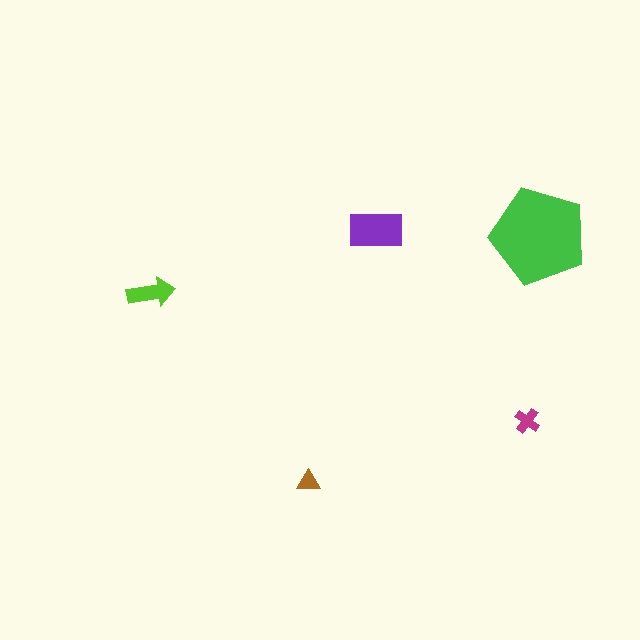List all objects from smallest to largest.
The brown triangle, the magenta cross, the lime arrow, the purple rectangle, the green pentagon.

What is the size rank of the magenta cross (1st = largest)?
4th.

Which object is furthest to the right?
The green pentagon is rightmost.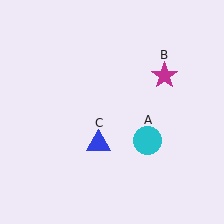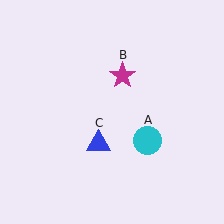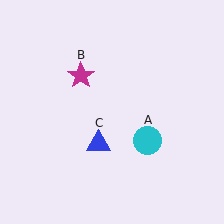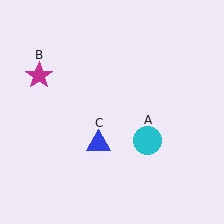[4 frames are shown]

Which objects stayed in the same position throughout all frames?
Cyan circle (object A) and blue triangle (object C) remained stationary.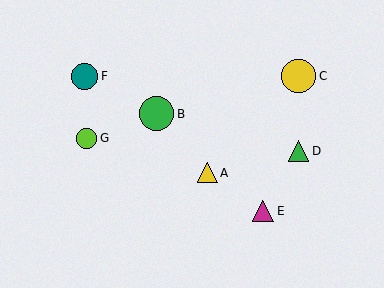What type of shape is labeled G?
Shape G is a lime circle.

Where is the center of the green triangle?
The center of the green triangle is at (298, 151).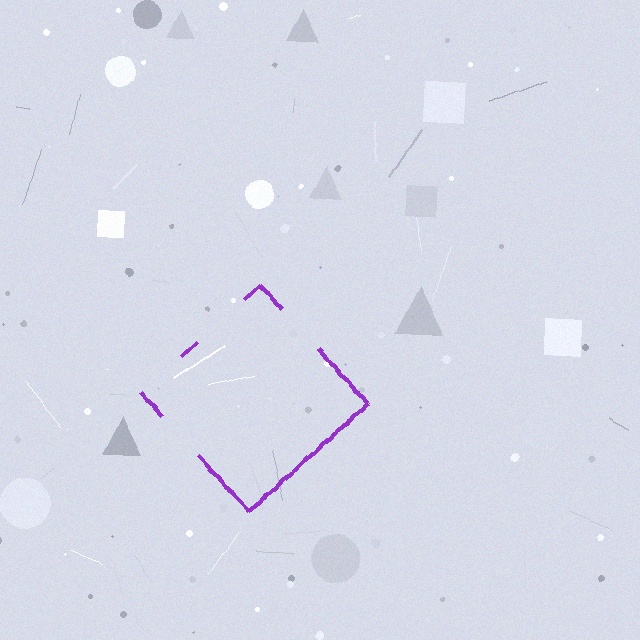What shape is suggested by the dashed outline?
The dashed outline suggests a diamond.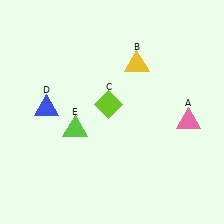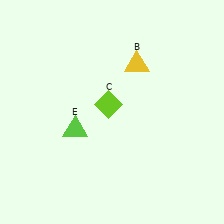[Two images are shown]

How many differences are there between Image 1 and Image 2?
There are 2 differences between the two images.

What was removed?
The pink triangle (A), the blue triangle (D) were removed in Image 2.